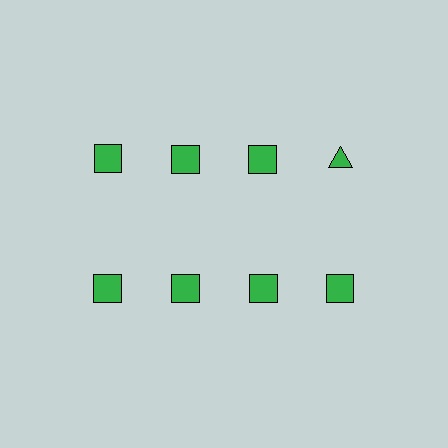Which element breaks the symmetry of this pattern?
The green triangle in the top row, second from right column breaks the symmetry. All other shapes are green squares.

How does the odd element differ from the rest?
It has a different shape: triangle instead of square.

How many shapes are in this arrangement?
There are 8 shapes arranged in a grid pattern.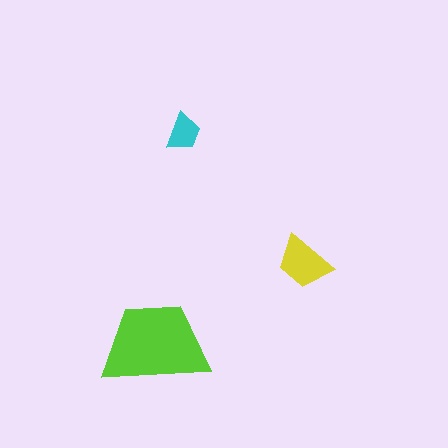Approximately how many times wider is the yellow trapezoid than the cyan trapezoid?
About 1.5 times wider.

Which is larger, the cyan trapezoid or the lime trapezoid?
The lime one.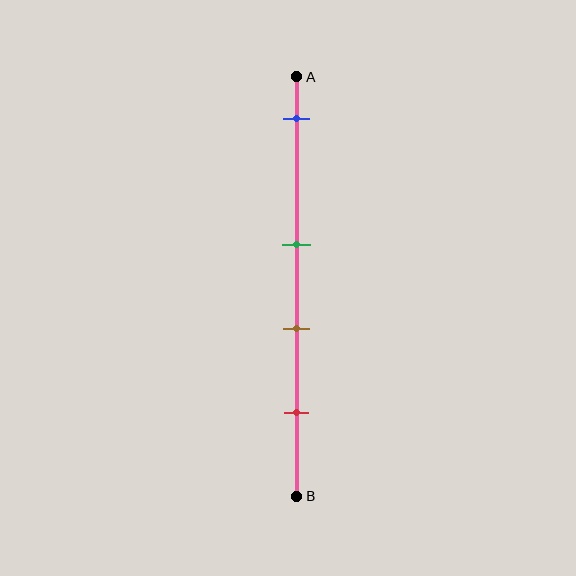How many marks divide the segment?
There are 4 marks dividing the segment.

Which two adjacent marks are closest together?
The green and brown marks are the closest adjacent pair.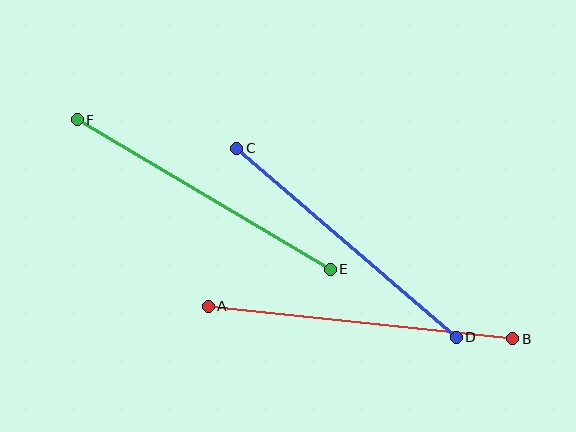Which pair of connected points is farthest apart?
Points A and B are farthest apart.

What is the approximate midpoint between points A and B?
The midpoint is at approximately (361, 322) pixels.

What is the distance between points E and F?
The distance is approximately 294 pixels.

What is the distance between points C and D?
The distance is approximately 290 pixels.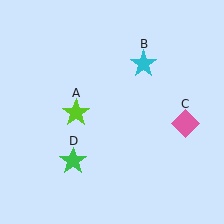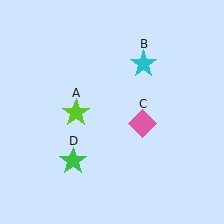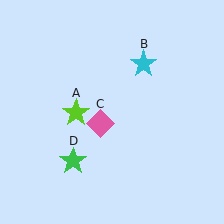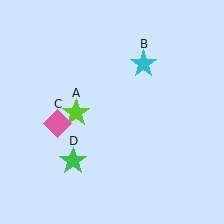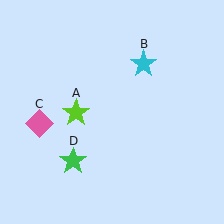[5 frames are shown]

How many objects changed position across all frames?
1 object changed position: pink diamond (object C).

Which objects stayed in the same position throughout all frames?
Lime star (object A) and cyan star (object B) and green star (object D) remained stationary.